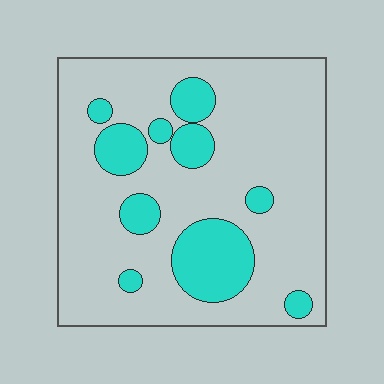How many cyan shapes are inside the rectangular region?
10.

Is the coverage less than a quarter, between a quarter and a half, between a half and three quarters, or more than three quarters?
Less than a quarter.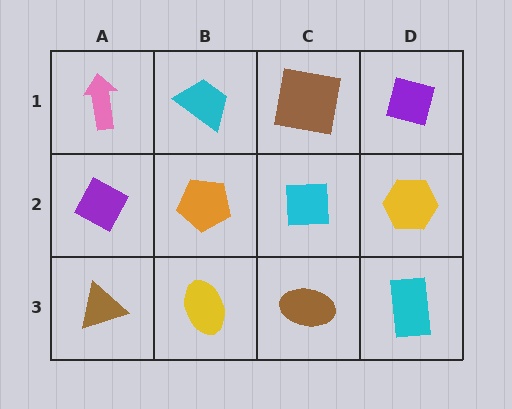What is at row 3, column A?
A brown triangle.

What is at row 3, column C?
A brown ellipse.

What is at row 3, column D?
A cyan rectangle.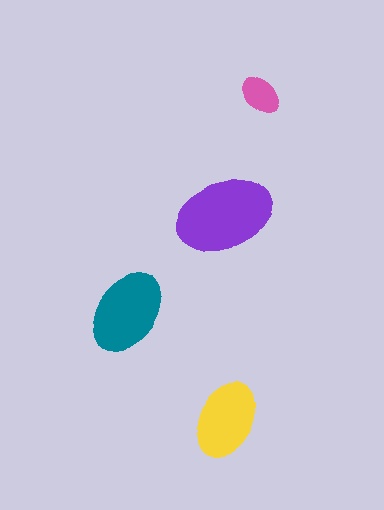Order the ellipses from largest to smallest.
the purple one, the teal one, the yellow one, the pink one.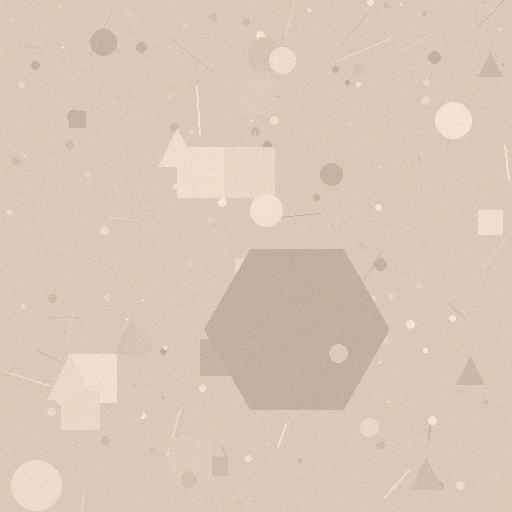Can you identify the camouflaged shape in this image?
The camouflaged shape is a hexagon.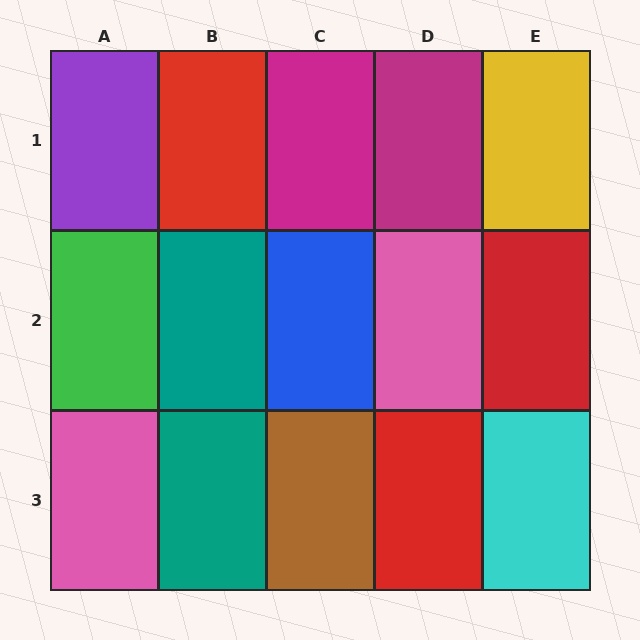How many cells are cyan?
1 cell is cyan.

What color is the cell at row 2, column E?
Red.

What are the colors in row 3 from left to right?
Pink, teal, brown, red, cyan.